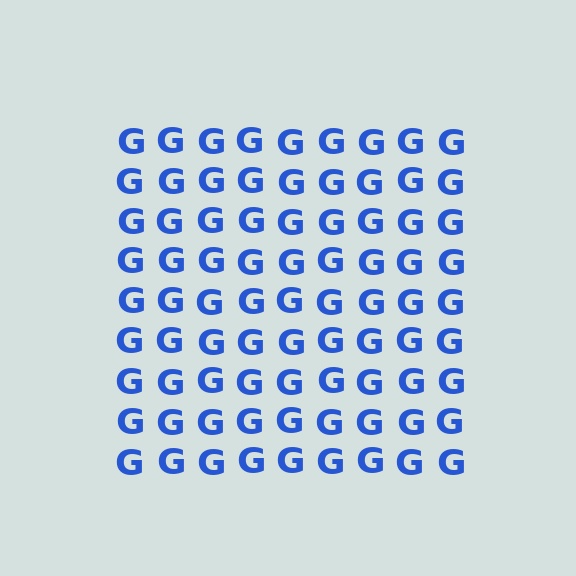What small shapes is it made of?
It is made of small letter G's.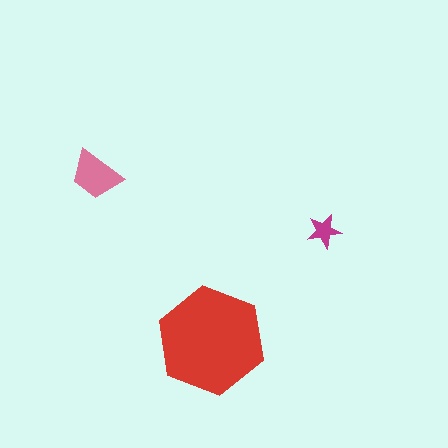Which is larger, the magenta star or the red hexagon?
The red hexagon.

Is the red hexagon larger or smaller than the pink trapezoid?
Larger.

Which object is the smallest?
The magenta star.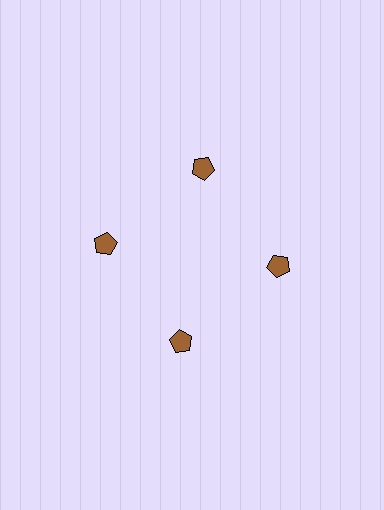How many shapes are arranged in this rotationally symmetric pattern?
There are 4 shapes, arranged in 4 groups of 1.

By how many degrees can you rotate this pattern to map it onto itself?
The pattern maps onto itself every 90 degrees of rotation.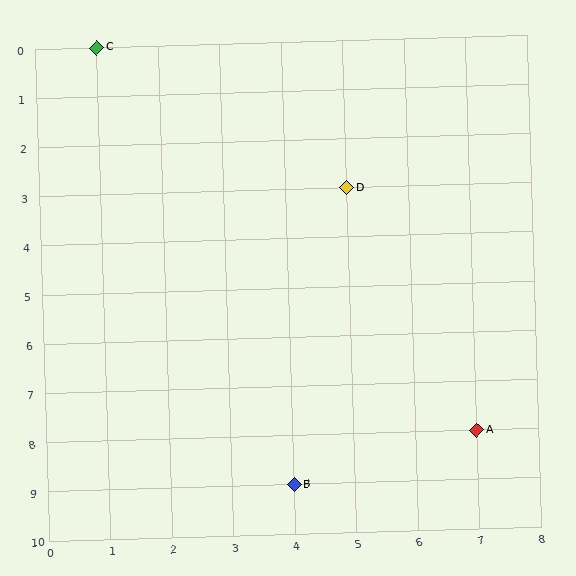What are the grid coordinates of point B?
Point B is at grid coordinates (4, 9).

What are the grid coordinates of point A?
Point A is at grid coordinates (7, 8).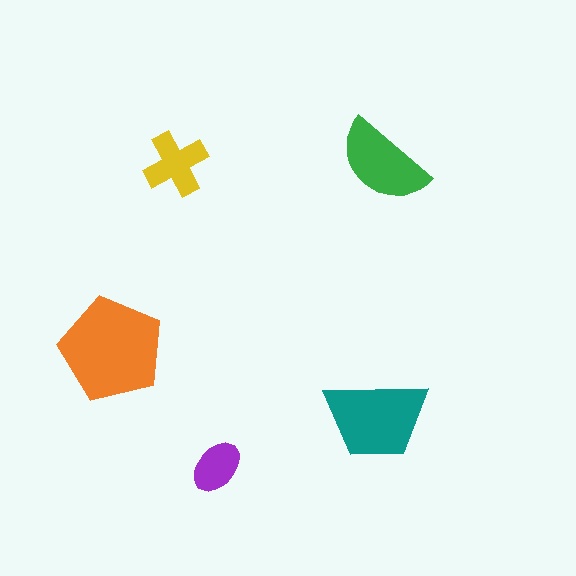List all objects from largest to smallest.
The orange pentagon, the teal trapezoid, the green semicircle, the yellow cross, the purple ellipse.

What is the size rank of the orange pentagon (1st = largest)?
1st.